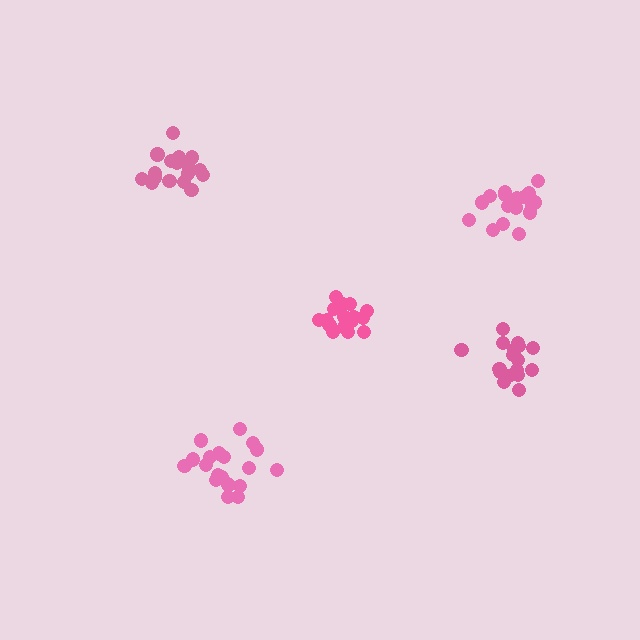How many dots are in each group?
Group 1: 20 dots, Group 2: 17 dots, Group 3: 17 dots, Group 4: 16 dots, Group 5: 17 dots (87 total).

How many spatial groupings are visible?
There are 5 spatial groupings.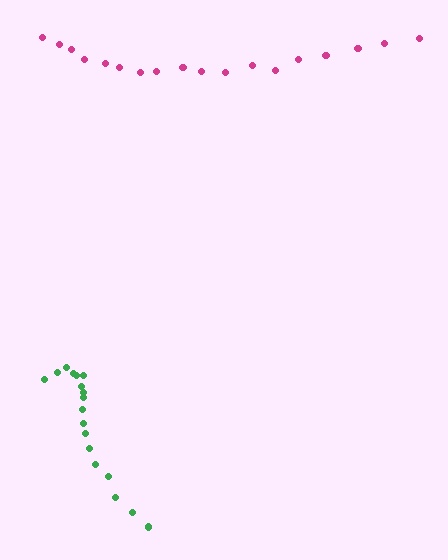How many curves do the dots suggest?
There are 2 distinct paths.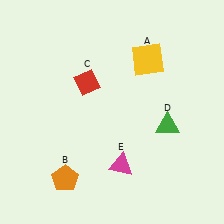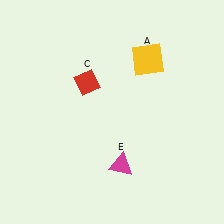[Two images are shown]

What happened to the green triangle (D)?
The green triangle (D) was removed in Image 2. It was in the bottom-right area of Image 1.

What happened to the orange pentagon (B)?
The orange pentagon (B) was removed in Image 2. It was in the bottom-left area of Image 1.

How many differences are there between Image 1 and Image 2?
There are 2 differences between the two images.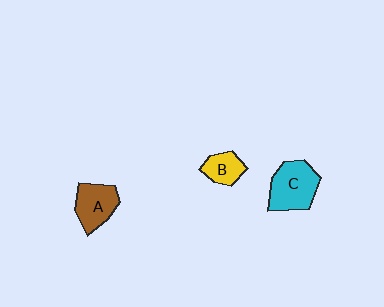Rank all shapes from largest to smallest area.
From largest to smallest: C (cyan), A (brown), B (yellow).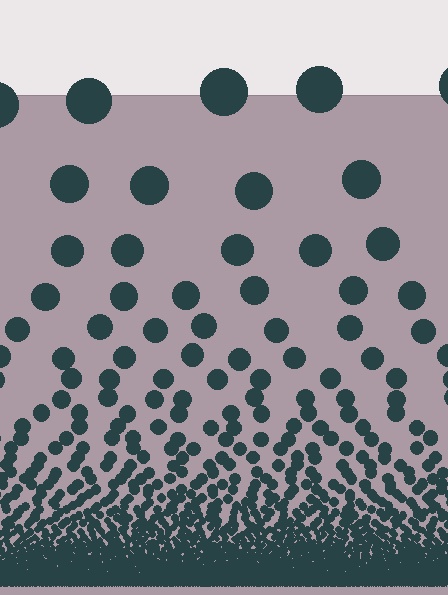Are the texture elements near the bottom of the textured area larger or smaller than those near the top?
Smaller. The gradient is inverted — elements near the bottom are smaller and denser.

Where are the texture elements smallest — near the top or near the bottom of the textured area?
Near the bottom.